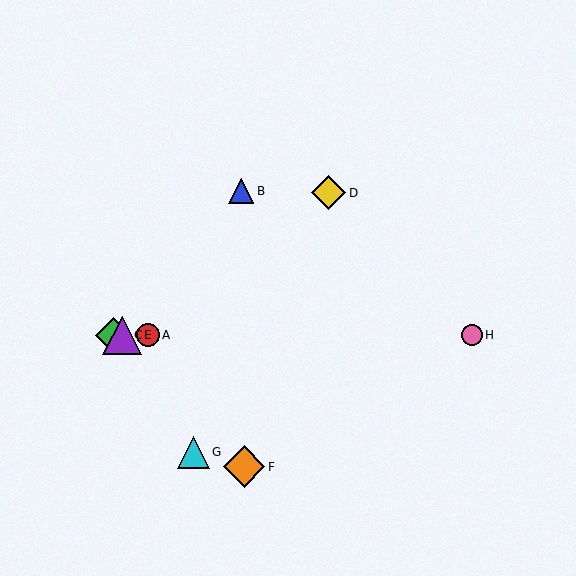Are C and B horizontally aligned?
No, C is at y≈335 and B is at y≈191.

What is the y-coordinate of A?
Object A is at y≈335.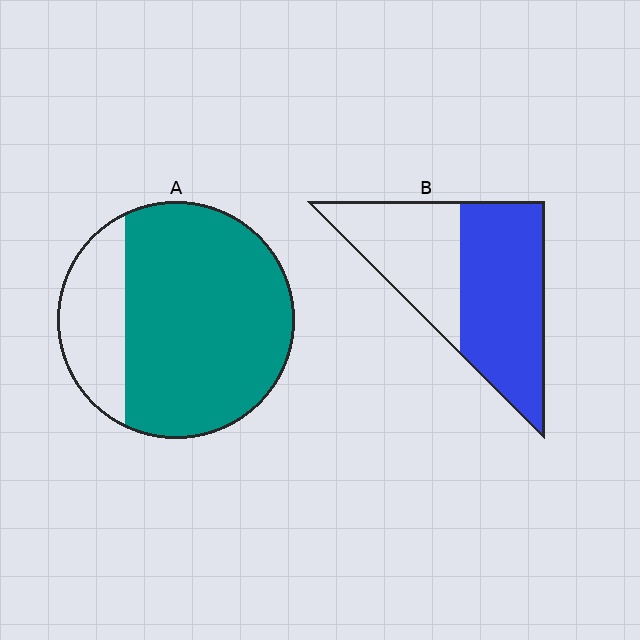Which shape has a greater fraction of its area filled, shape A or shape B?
Shape A.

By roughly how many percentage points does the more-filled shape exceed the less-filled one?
By roughly 20 percentage points (A over B).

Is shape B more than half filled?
Yes.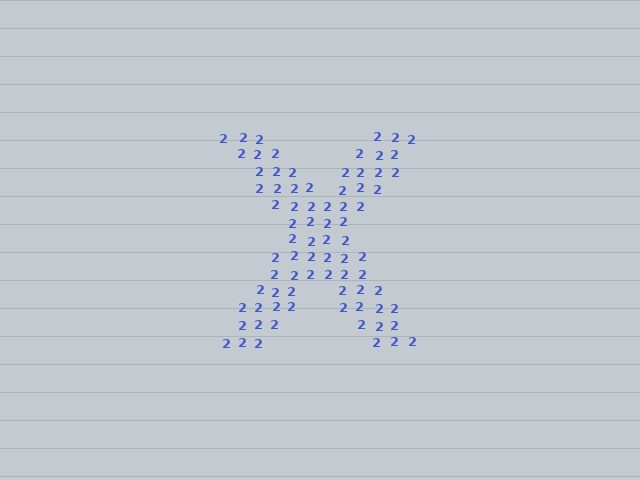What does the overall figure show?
The overall figure shows the letter X.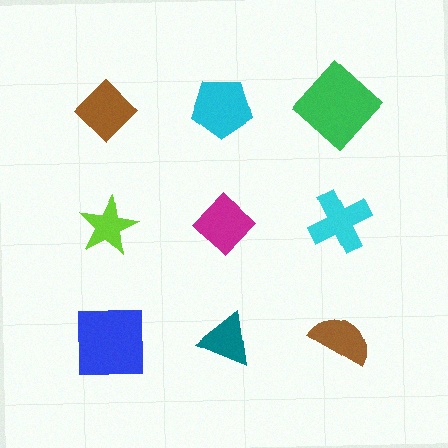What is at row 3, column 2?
A teal triangle.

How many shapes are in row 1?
3 shapes.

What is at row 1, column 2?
A cyan pentagon.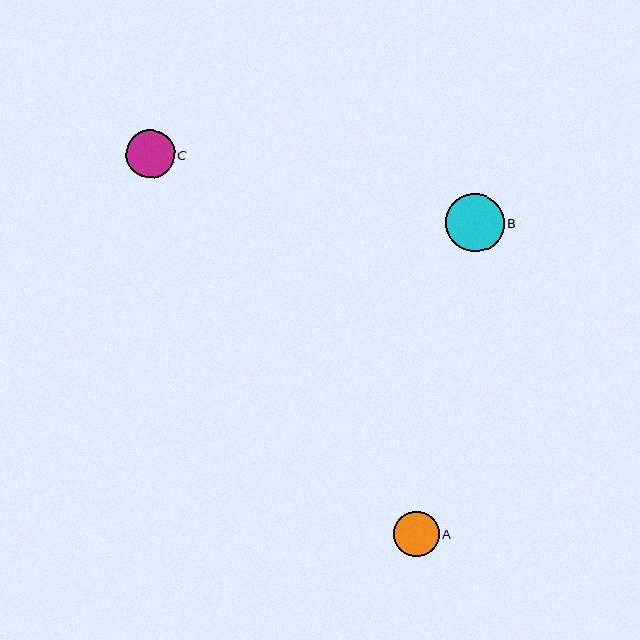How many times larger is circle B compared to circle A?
Circle B is approximately 1.3 times the size of circle A.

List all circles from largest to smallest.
From largest to smallest: B, C, A.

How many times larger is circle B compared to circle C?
Circle B is approximately 1.2 times the size of circle C.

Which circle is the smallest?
Circle A is the smallest with a size of approximately 46 pixels.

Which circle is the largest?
Circle B is the largest with a size of approximately 59 pixels.